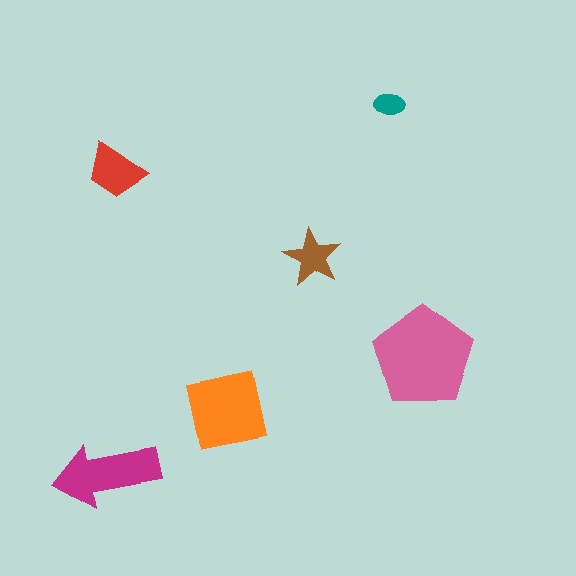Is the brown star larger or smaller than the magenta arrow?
Smaller.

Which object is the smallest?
The teal ellipse.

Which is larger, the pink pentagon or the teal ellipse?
The pink pentagon.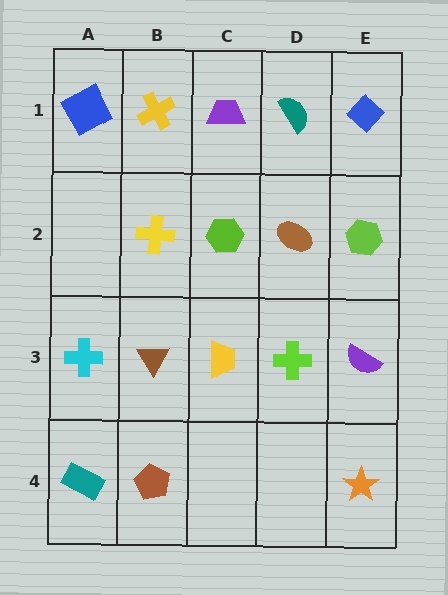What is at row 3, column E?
A purple semicircle.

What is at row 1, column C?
A purple trapezoid.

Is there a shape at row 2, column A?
No, that cell is empty.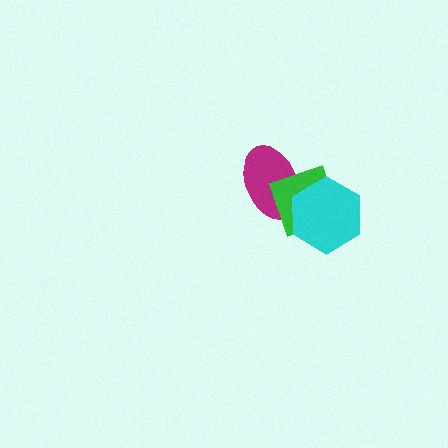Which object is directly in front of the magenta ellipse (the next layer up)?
The green diamond is directly in front of the magenta ellipse.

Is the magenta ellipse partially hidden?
Yes, it is partially covered by another shape.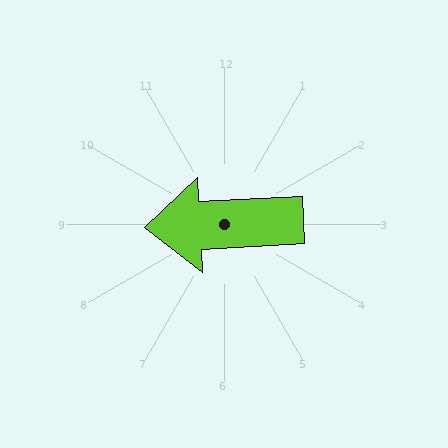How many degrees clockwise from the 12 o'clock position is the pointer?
Approximately 267 degrees.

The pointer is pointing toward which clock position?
Roughly 9 o'clock.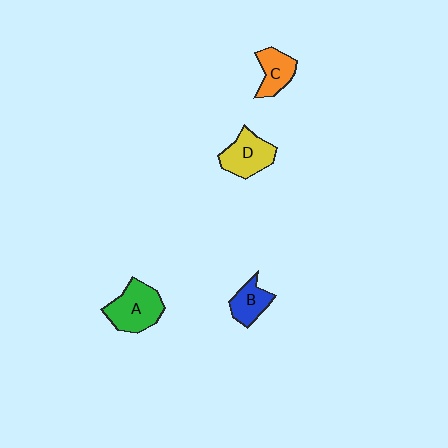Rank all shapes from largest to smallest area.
From largest to smallest: A (green), D (yellow), C (orange), B (blue).